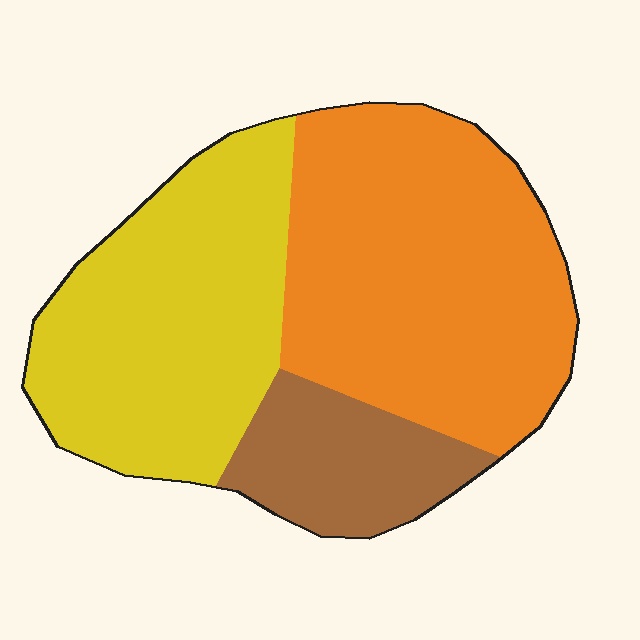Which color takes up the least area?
Brown, at roughly 15%.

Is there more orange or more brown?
Orange.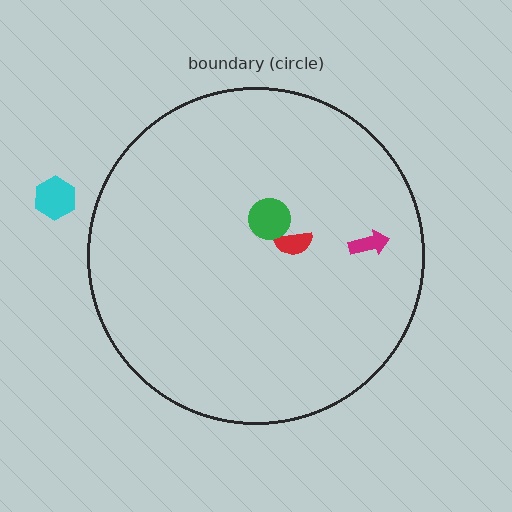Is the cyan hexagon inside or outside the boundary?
Outside.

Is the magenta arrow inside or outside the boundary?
Inside.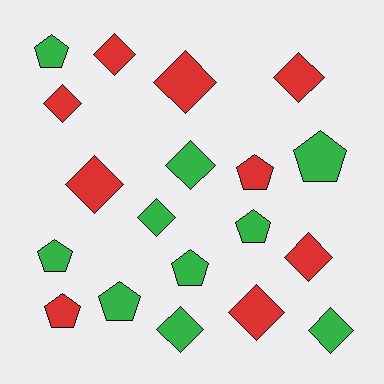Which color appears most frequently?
Green, with 10 objects.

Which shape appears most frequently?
Diamond, with 11 objects.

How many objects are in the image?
There are 19 objects.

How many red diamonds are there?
There are 7 red diamonds.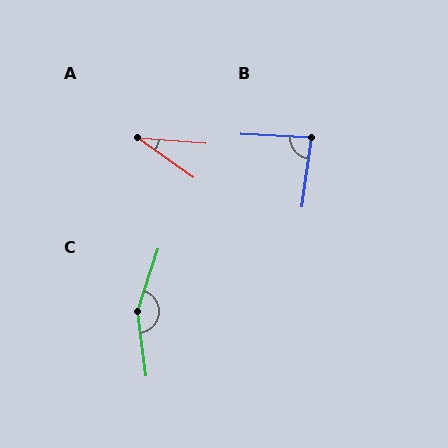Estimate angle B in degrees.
Approximately 85 degrees.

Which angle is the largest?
C, at approximately 155 degrees.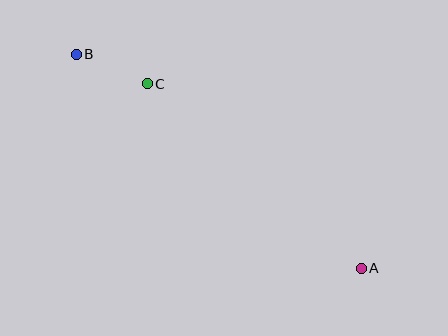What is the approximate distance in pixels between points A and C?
The distance between A and C is approximately 282 pixels.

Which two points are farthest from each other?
Points A and B are farthest from each other.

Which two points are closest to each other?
Points B and C are closest to each other.